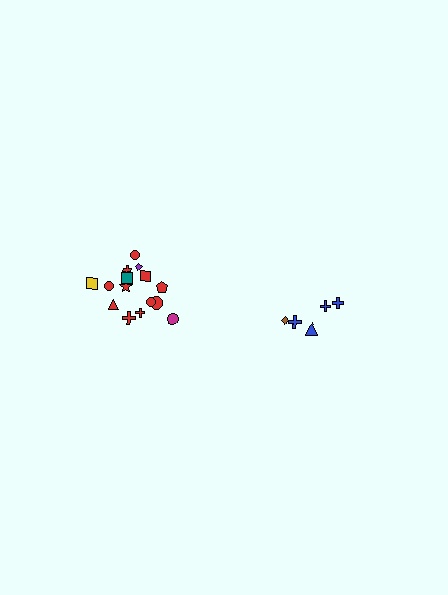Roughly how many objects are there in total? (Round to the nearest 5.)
Roughly 20 objects in total.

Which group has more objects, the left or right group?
The left group.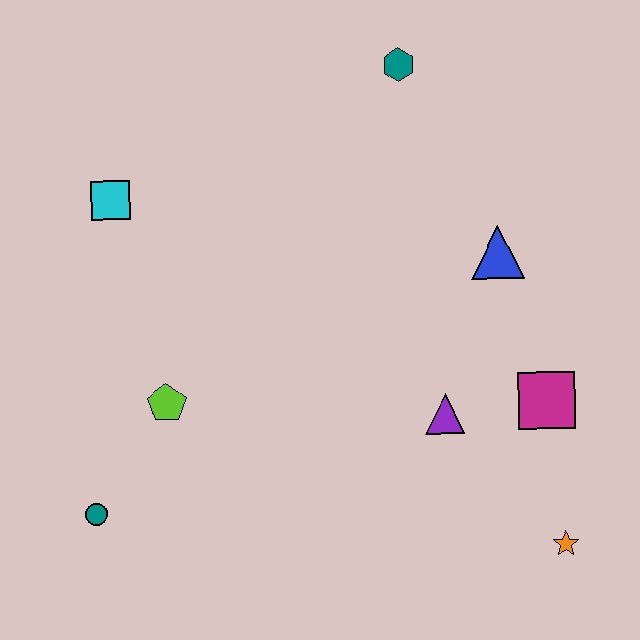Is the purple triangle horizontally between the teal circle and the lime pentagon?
No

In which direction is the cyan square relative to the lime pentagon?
The cyan square is above the lime pentagon.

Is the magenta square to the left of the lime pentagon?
No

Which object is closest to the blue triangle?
The magenta square is closest to the blue triangle.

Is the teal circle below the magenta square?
Yes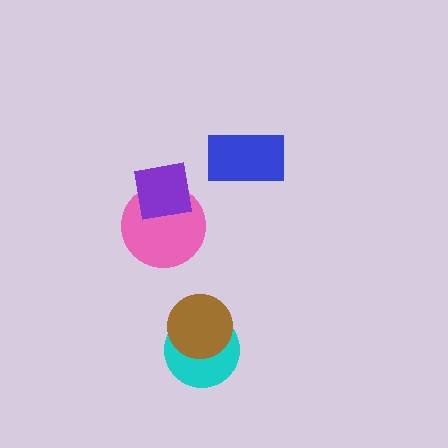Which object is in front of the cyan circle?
The brown circle is in front of the cyan circle.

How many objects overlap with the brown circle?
1 object overlaps with the brown circle.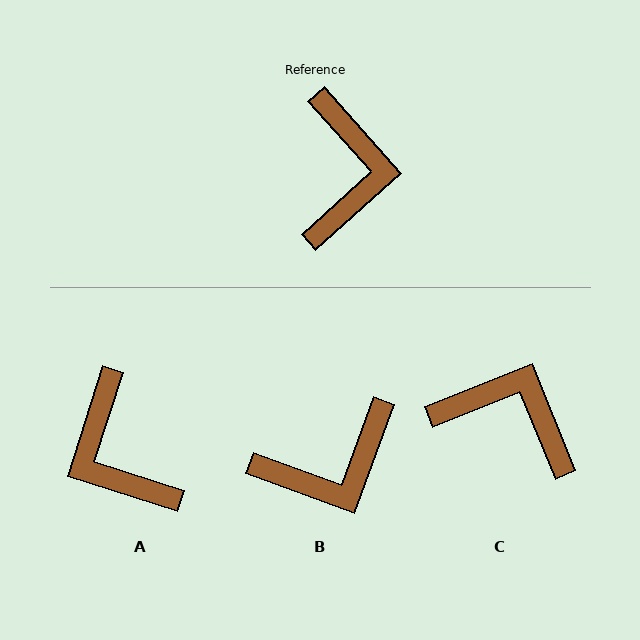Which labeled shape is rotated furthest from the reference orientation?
A, about 150 degrees away.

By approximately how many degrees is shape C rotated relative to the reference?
Approximately 70 degrees counter-clockwise.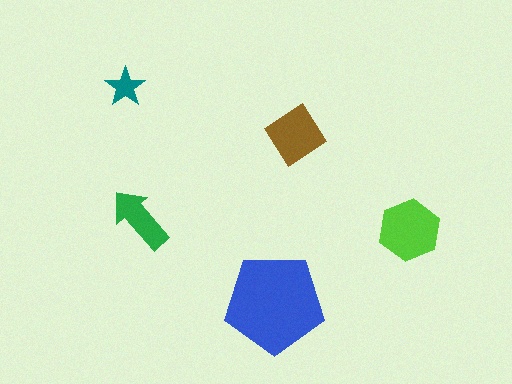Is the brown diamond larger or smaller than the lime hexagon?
Smaller.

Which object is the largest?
The blue pentagon.